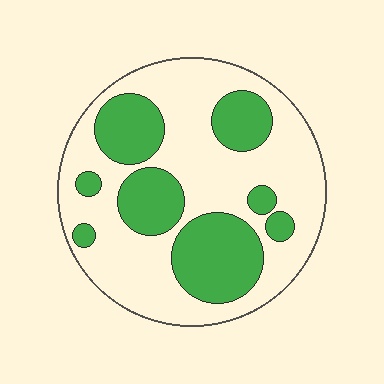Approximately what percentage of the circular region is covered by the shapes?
Approximately 35%.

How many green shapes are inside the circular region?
8.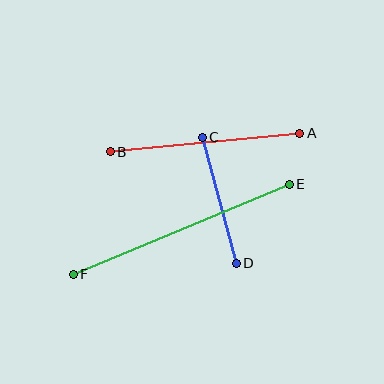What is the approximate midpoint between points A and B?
The midpoint is at approximately (205, 143) pixels.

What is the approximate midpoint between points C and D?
The midpoint is at approximately (219, 200) pixels.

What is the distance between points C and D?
The distance is approximately 130 pixels.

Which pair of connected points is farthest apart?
Points E and F are farthest apart.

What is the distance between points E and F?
The distance is approximately 234 pixels.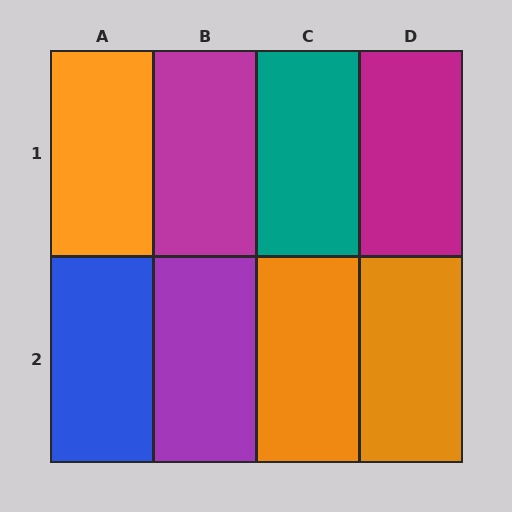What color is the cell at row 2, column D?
Orange.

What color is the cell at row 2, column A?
Blue.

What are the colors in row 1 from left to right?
Orange, magenta, teal, magenta.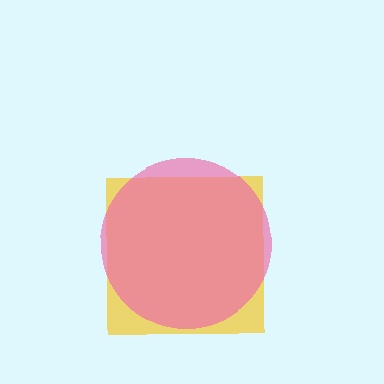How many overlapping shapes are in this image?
There are 2 overlapping shapes in the image.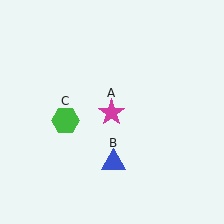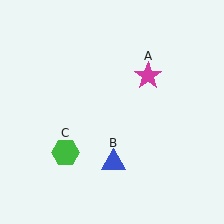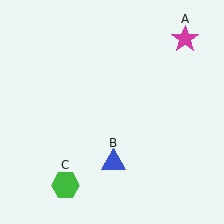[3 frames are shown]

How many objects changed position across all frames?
2 objects changed position: magenta star (object A), green hexagon (object C).